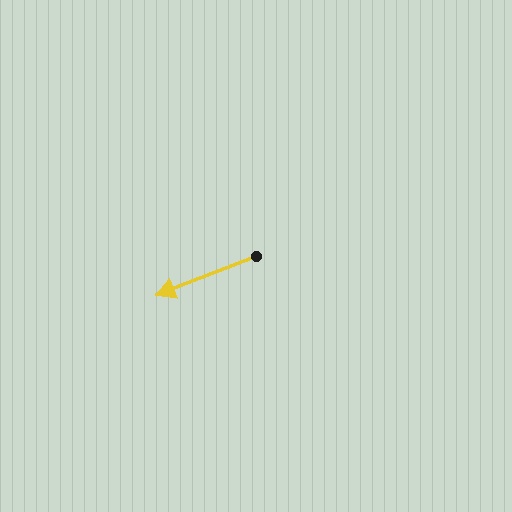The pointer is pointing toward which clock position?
Roughly 8 o'clock.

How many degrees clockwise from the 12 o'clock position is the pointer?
Approximately 249 degrees.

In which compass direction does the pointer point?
West.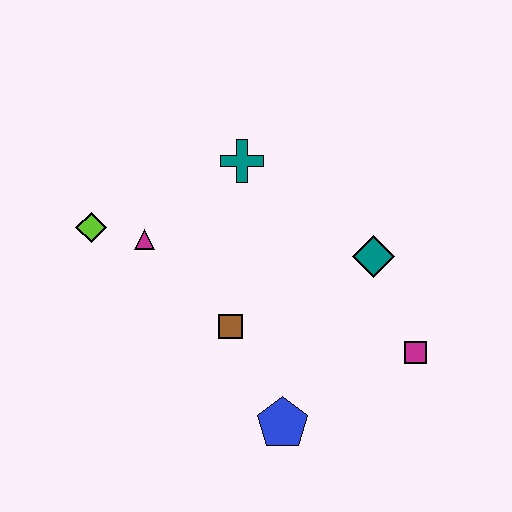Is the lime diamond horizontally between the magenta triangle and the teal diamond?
No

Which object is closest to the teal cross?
The magenta triangle is closest to the teal cross.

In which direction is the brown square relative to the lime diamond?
The brown square is to the right of the lime diamond.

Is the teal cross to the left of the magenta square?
Yes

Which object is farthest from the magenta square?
The lime diamond is farthest from the magenta square.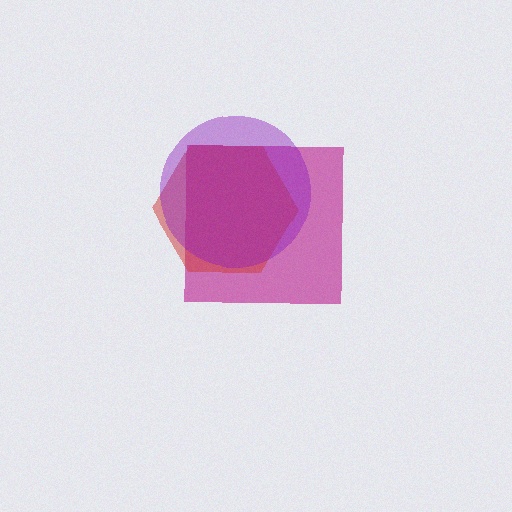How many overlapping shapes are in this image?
There are 3 overlapping shapes in the image.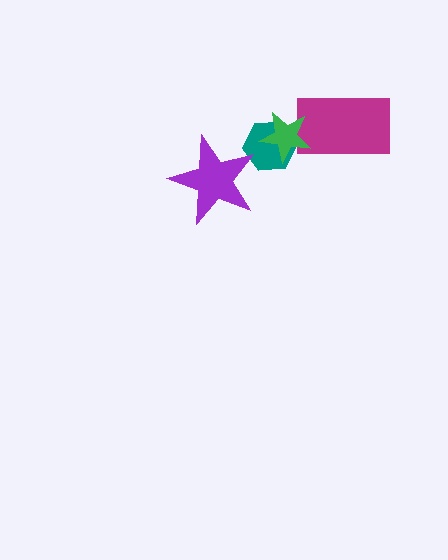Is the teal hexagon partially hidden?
Yes, it is partially covered by another shape.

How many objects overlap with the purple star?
1 object overlaps with the purple star.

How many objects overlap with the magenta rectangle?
1 object overlaps with the magenta rectangle.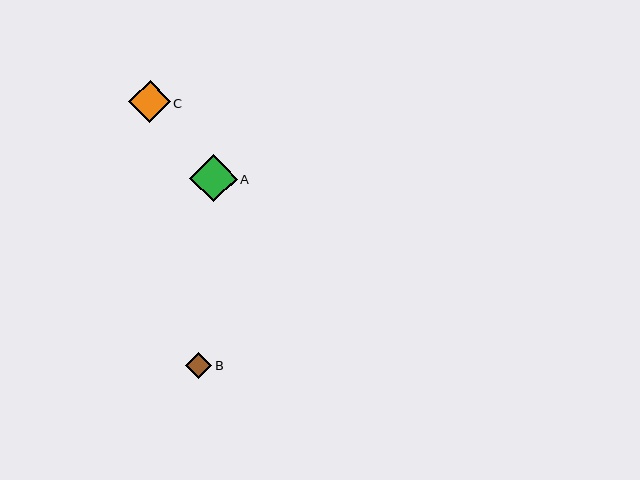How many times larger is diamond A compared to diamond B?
Diamond A is approximately 1.8 times the size of diamond B.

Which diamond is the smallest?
Diamond B is the smallest with a size of approximately 26 pixels.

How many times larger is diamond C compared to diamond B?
Diamond C is approximately 1.6 times the size of diamond B.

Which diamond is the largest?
Diamond A is the largest with a size of approximately 47 pixels.